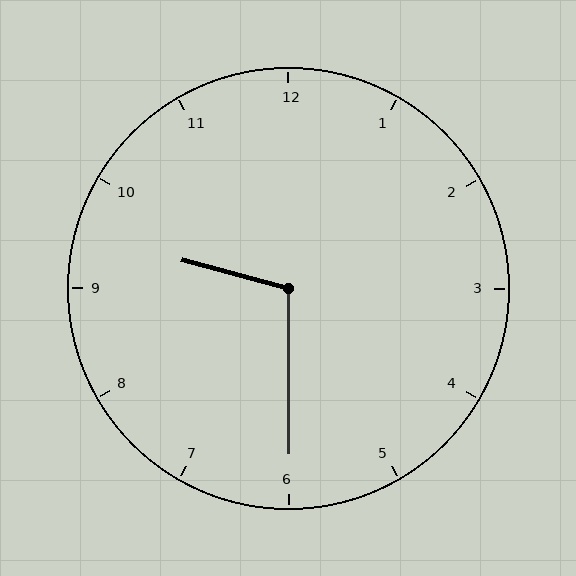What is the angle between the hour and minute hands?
Approximately 105 degrees.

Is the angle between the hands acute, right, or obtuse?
It is obtuse.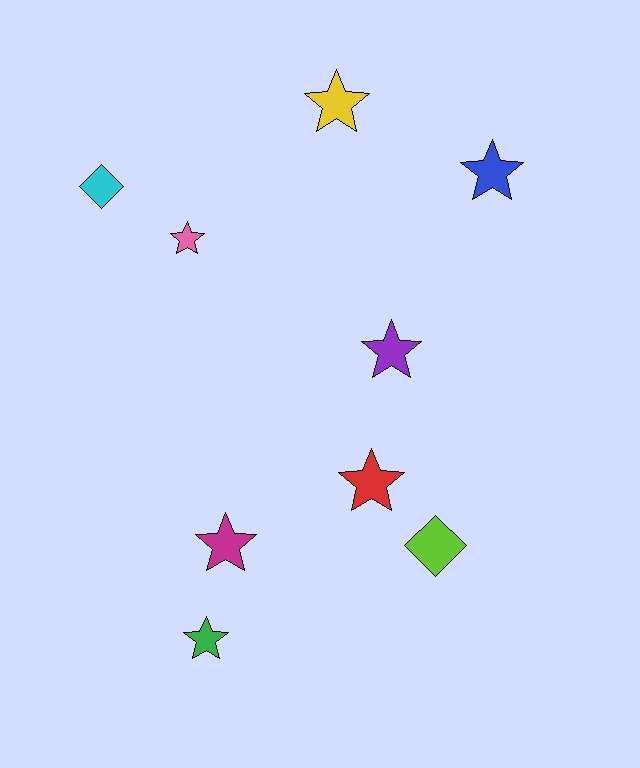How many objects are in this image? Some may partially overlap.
There are 9 objects.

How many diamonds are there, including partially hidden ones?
There are 2 diamonds.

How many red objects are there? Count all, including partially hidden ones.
There is 1 red object.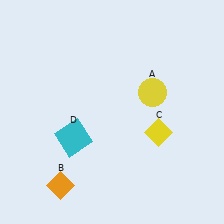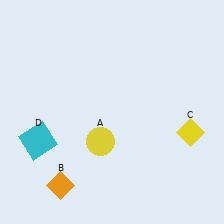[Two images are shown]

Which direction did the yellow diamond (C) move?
The yellow diamond (C) moved right.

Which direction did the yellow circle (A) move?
The yellow circle (A) moved left.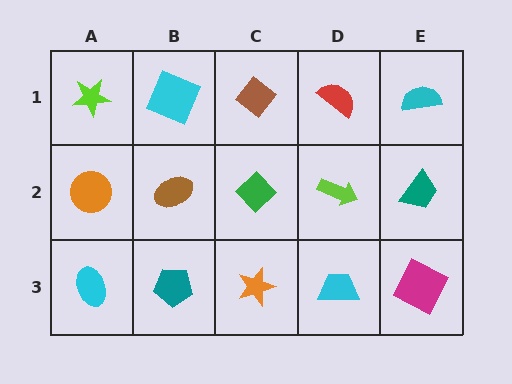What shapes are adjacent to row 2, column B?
A cyan square (row 1, column B), a teal pentagon (row 3, column B), an orange circle (row 2, column A), a green diamond (row 2, column C).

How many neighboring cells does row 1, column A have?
2.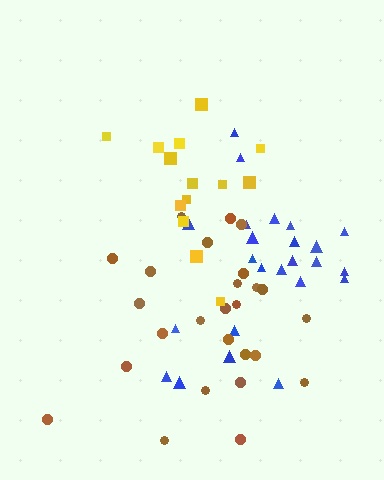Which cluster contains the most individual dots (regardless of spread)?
Brown (26).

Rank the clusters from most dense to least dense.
brown, blue, yellow.